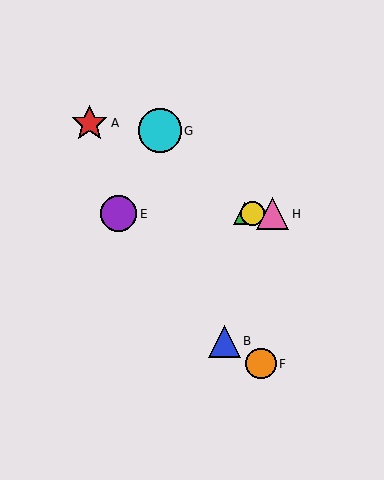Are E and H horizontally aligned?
Yes, both are at y≈214.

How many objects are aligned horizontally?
4 objects (C, D, E, H) are aligned horizontally.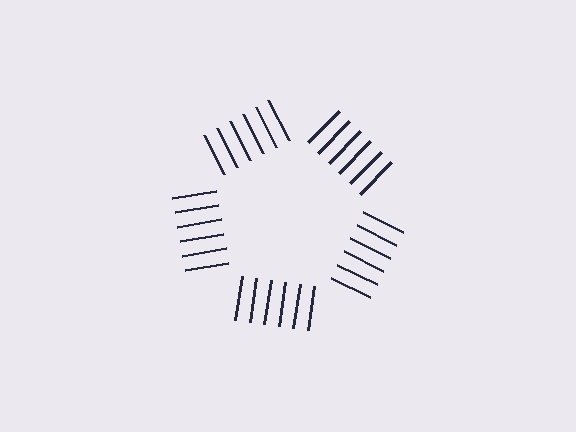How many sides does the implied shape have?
5 sides — the line-ends trace a pentagon.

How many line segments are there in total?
30 — 6 along each of the 5 edges.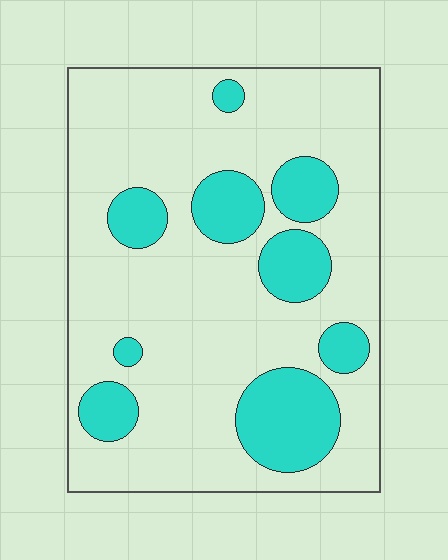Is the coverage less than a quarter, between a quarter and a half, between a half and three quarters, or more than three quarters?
Less than a quarter.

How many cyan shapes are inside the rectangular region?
9.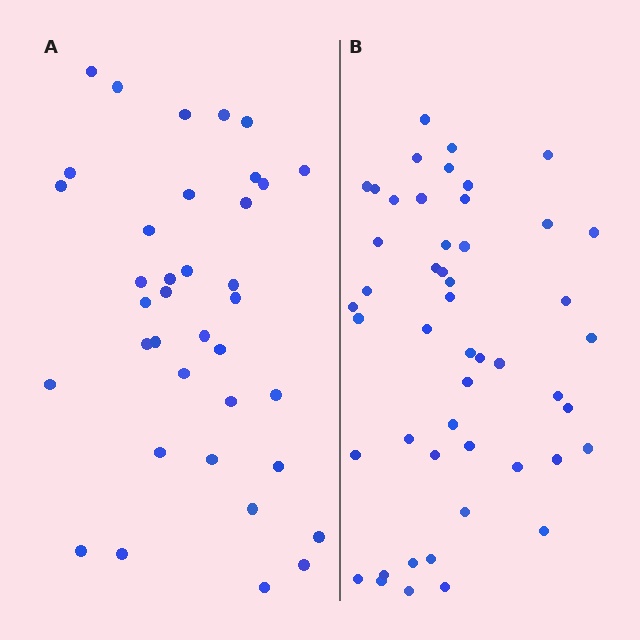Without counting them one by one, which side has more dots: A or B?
Region B (the right region) has more dots.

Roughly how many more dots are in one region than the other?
Region B has roughly 12 or so more dots than region A.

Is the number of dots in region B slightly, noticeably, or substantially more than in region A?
Region B has noticeably more, but not dramatically so. The ratio is roughly 1.3 to 1.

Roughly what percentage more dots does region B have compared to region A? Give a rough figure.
About 30% more.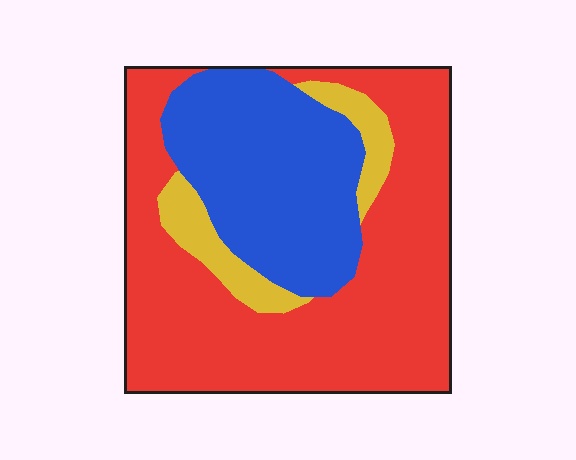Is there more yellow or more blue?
Blue.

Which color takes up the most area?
Red, at roughly 60%.